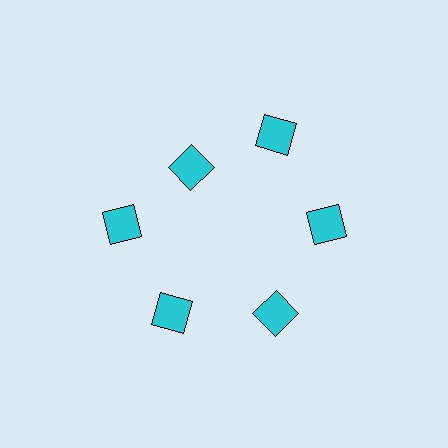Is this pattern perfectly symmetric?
No. The 6 cyan diamonds are arranged in a ring, but one element near the 11 o'clock position is pulled inward toward the center, breaking the 6-fold rotational symmetry.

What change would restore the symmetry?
The symmetry would be restored by moving it outward, back onto the ring so that all 6 diamonds sit at equal angles and equal distance from the center.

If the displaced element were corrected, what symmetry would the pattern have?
It would have 6-fold rotational symmetry — the pattern would map onto itself every 60 degrees.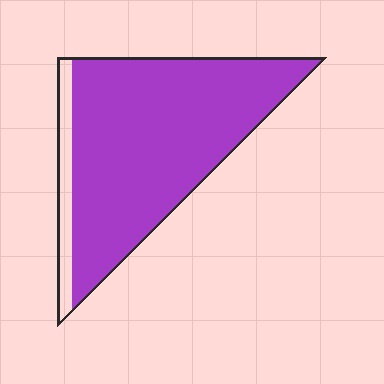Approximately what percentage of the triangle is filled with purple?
Approximately 90%.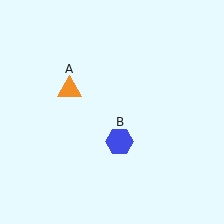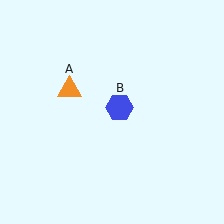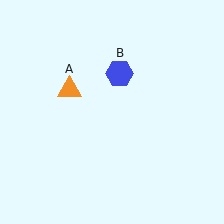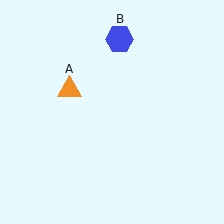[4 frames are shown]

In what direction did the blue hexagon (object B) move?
The blue hexagon (object B) moved up.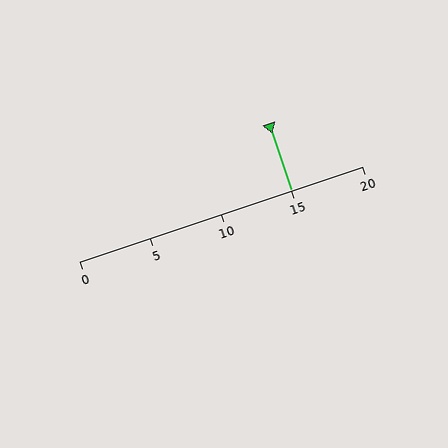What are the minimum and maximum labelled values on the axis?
The axis runs from 0 to 20.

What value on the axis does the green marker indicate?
The marker indicates approximately 15.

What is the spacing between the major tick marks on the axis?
The major ticks are spaced 5 apart.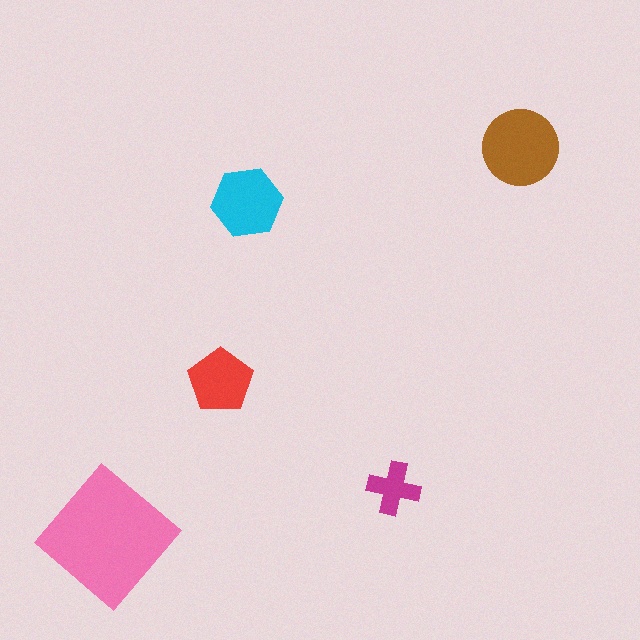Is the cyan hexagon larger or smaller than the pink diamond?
Smaller.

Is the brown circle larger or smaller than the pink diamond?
Smaller.